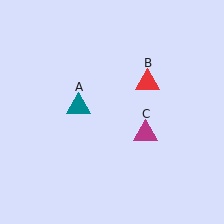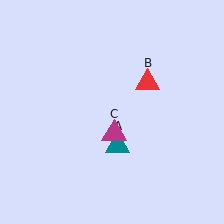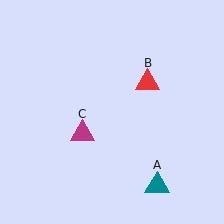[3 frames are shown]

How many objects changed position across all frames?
2 objects changed position: teal triangle (object A), magenta triangle (object C).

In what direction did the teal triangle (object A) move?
The teal triangle (object A) moved down and to the right.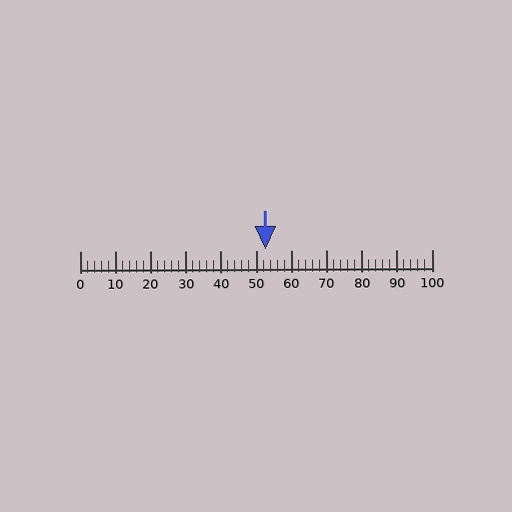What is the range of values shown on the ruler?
The ruler shows values from 0 to 100.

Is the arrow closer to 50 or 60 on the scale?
The arrow is closer to 50.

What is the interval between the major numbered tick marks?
The major tick marks are spaced 10 units apart.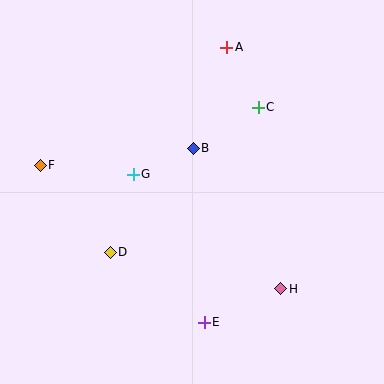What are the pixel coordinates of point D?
Point D is at (110, 252).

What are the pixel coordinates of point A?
Point A is at (227, 47).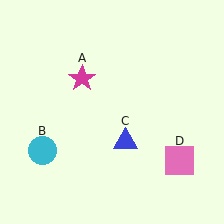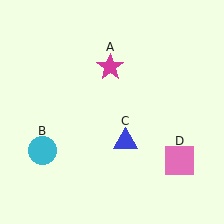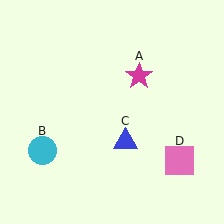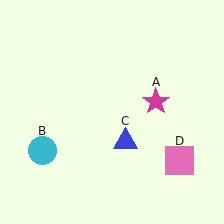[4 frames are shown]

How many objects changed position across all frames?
1 object changed position: magenta star (object A).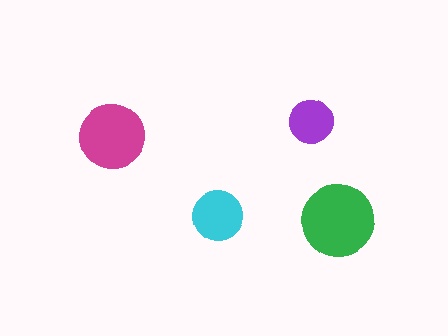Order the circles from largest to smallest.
the green one, the magenta one, the cyan one, the purple one.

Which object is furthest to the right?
The green circle is rightmost.